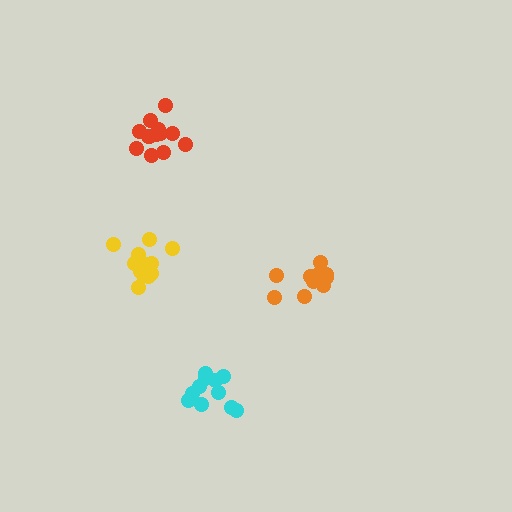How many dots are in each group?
Group 1: 11 dots, Group 2: 13 dots, Group 3: 13 dots, Group 4: 13 dots (50 total).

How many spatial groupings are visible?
There are 4 spatial groupings.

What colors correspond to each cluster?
The clusters are colored: cyan, orange, yellow, red.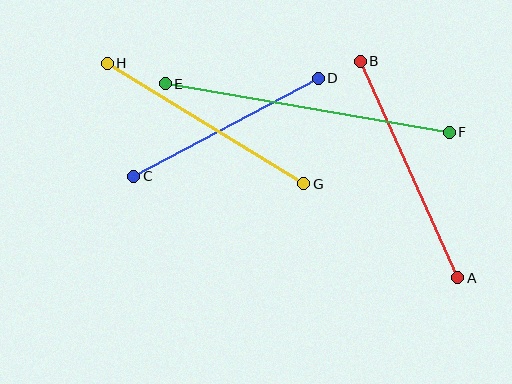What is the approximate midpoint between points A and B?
The midpoint is at approximately (409, 169) pixels.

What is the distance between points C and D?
The distance is approximately 209 pixels.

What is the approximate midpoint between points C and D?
The midpoint is at approximately (226, 127) pixels.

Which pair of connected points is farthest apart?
Points E and F are farthest apart.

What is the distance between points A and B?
The distance is approximately 237 pixels.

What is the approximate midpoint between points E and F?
The midpoint is at approximately (307, 108) pixels.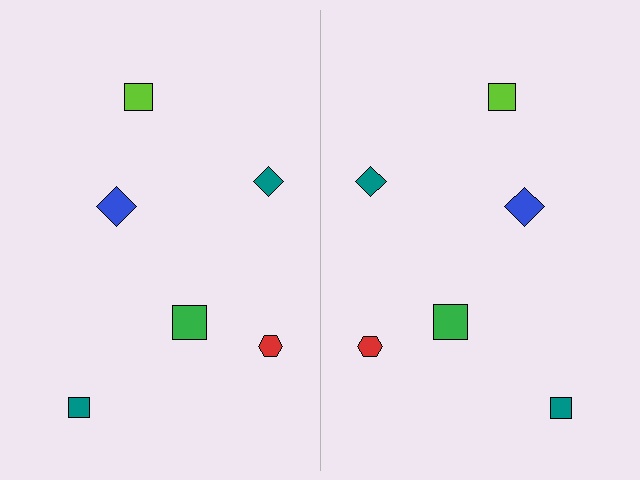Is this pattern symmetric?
Yes, this pattern has bilateral (reflection) symmetry.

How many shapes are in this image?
There are 12 shapes in this image.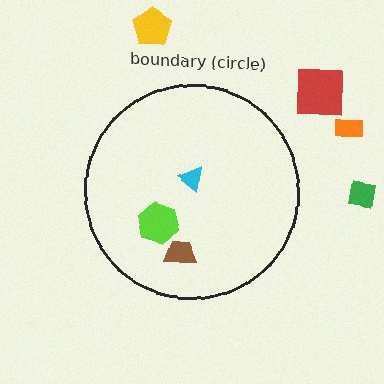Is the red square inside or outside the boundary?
Outside.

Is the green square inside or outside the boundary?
Outside.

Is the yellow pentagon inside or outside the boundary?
Outside.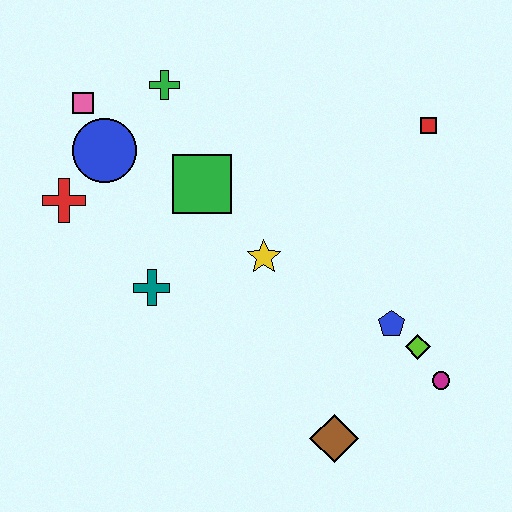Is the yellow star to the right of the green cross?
Yes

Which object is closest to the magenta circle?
The lime diamond is closest to the magenta circle.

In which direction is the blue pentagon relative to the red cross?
The blue pentagon is to the right of the red cross.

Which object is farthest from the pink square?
The magenta circle is farthest from the pink square.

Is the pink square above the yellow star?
Yes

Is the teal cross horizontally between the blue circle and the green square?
Yes